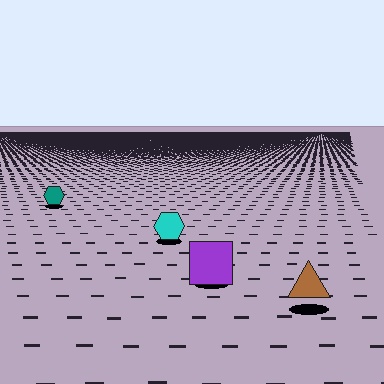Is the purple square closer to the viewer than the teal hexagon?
Yes. The purple square is closer — you can tell from the texture gradient: the ground texture is coarser near it.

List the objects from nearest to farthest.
From nearest to farthest: the brown triangle, the purple square, the cyan hexagon, the teal hexagon.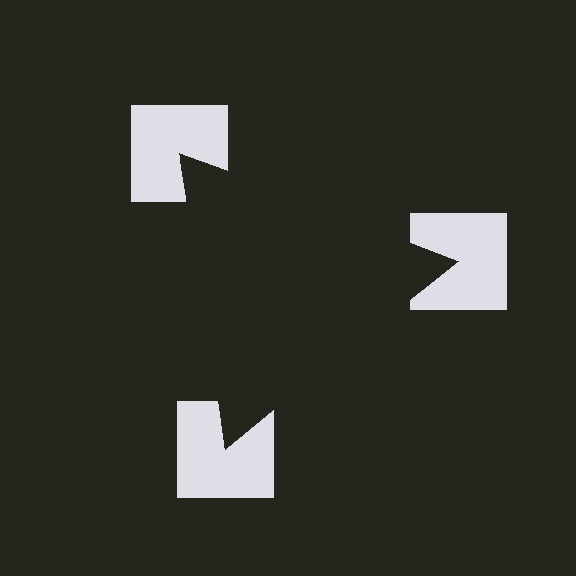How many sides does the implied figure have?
3 sides.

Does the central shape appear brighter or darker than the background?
It typically appears slightly darker than the background, even though no actual brightness change is drawn.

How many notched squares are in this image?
There are 3 — one at each vertex of the illusory triangle.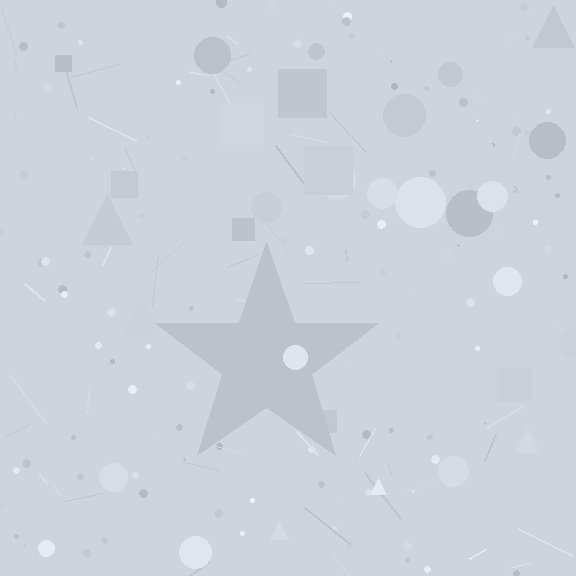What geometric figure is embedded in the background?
A star is embedded in the background.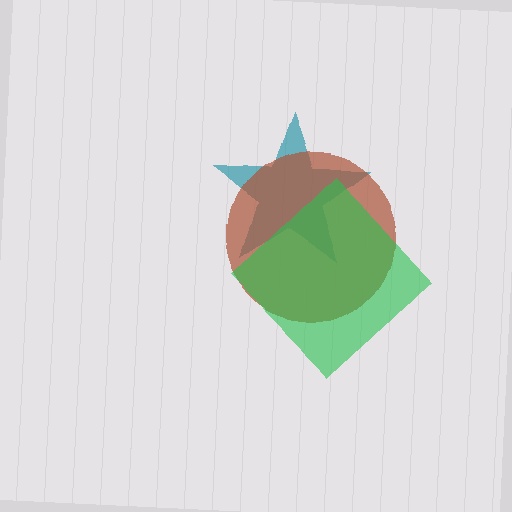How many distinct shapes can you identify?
There are 3 distinct shapes: a teal star, a brown circle, a green diamond.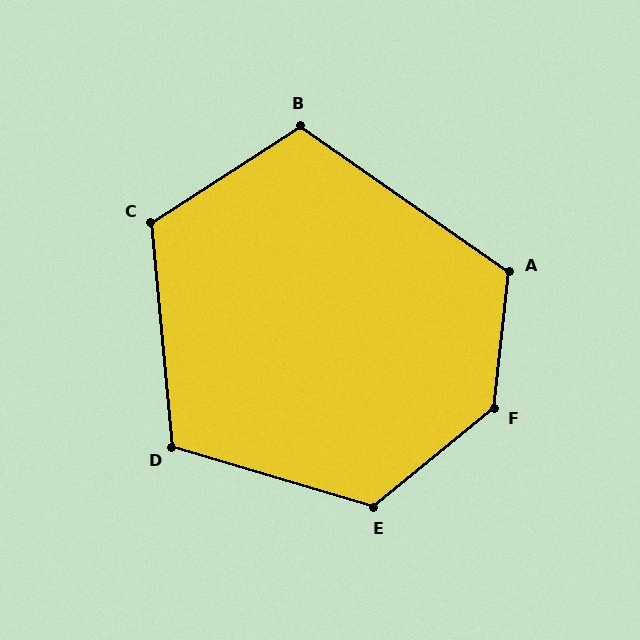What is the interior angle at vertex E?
Approximately 124 degrees (obtuse).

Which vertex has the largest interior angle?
F, at approximately 136 degrees.